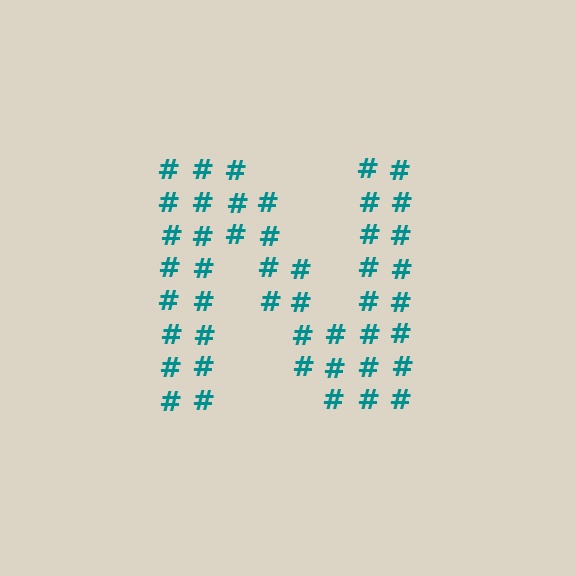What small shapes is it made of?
It is made of small hash symbols.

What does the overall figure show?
The overall figure shows the letter N.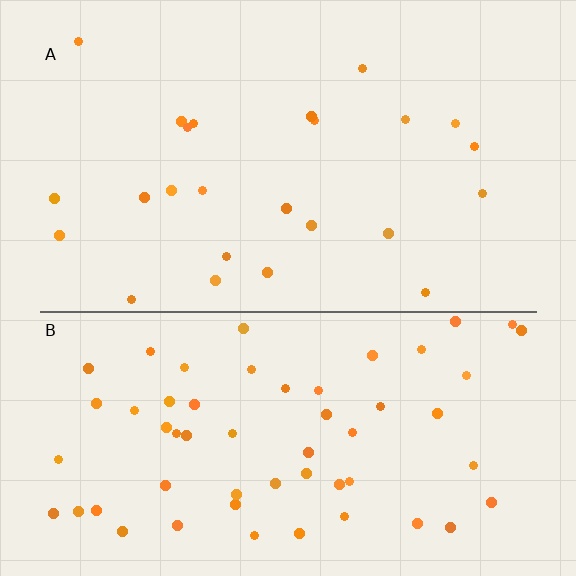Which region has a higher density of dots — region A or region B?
B (the bottom).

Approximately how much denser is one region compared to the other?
Approximately 2.3× — region B over region A.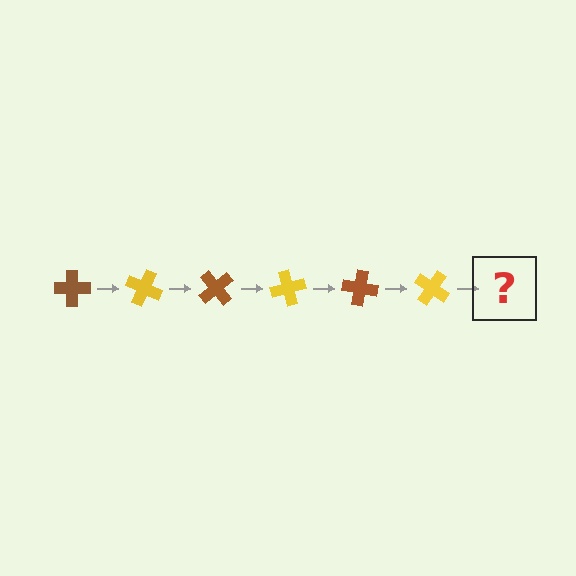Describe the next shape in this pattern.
It should be a brown cross, rotated 150 degrees from the start.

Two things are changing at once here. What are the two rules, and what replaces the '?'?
The two rules are that it rotates 25 degrees each step and the color cycles through brown and yellow. The '?' should be a brown cross, rotated 150 degrees from the start.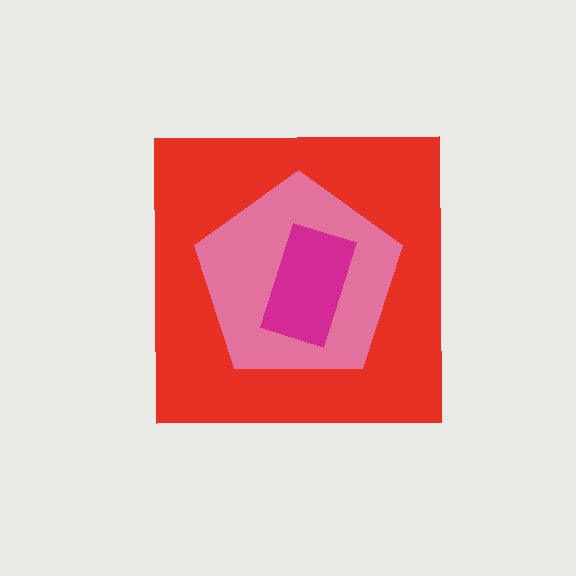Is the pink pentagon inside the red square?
Yes.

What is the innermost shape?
The magenta rectangle.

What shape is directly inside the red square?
The pink pentagon.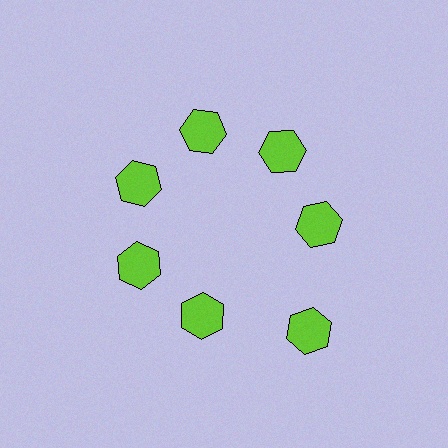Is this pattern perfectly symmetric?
No. The 7 lime hexagons are arranged in a ring, but one element near the 5 o'clock position is pushed outward from the center, breaking the 7-fold rotational symmetry.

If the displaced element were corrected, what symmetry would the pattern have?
It would have 7-fold rotational symmetry — the pattern would map onto itself every 51 degrees.